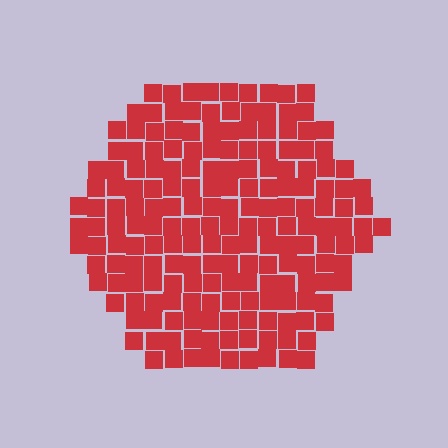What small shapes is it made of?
It is made of small squares.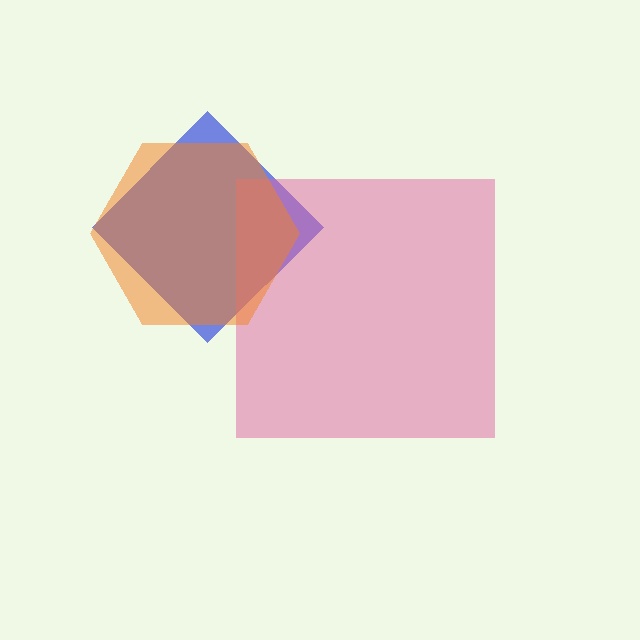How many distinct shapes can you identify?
There are 3 distinct shapes: a blue diamond, a pink square, an orange hexagon.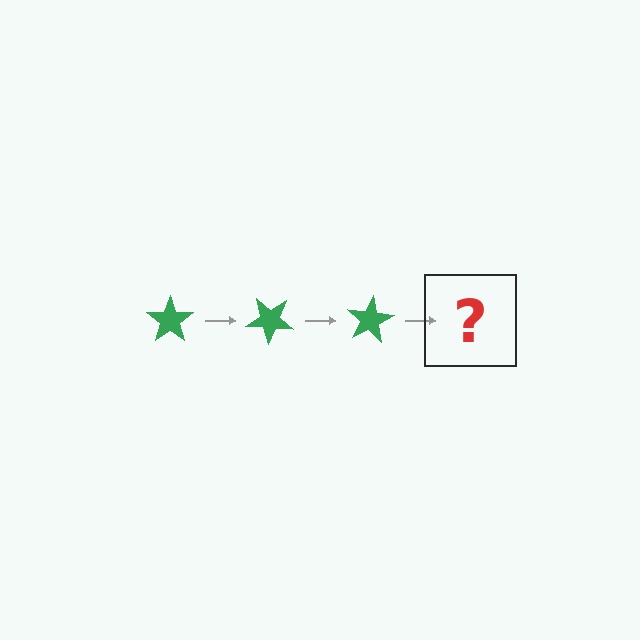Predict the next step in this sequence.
The next step is a green star rotated 120 degrees.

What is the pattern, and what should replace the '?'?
The pattern is that the star rotates 40 degrees each step. The '?' should be a green star rotated 120 degrees.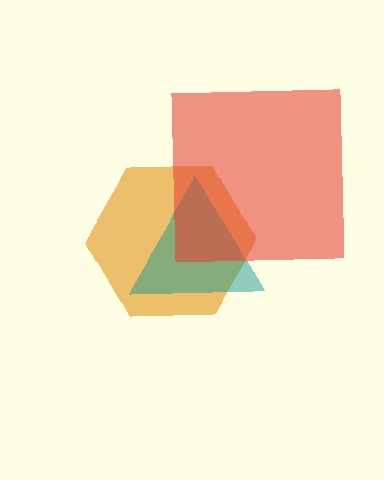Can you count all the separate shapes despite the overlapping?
Yes, there are 3 separate shapes.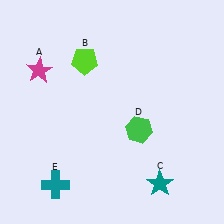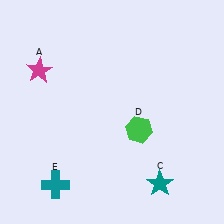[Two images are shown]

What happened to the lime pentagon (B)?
The lime pentagon (B) was removed in Image 2. It was in the top-left area of Image 1.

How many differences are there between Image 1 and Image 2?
There is 1 difference between the two images.